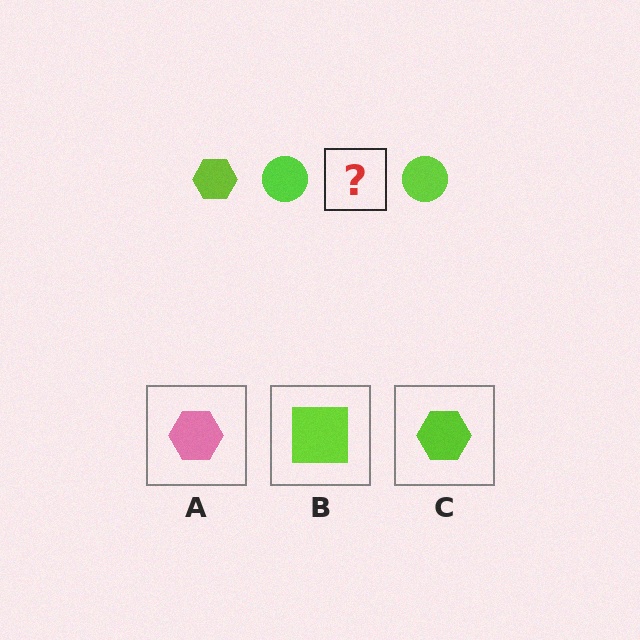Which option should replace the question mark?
Option C.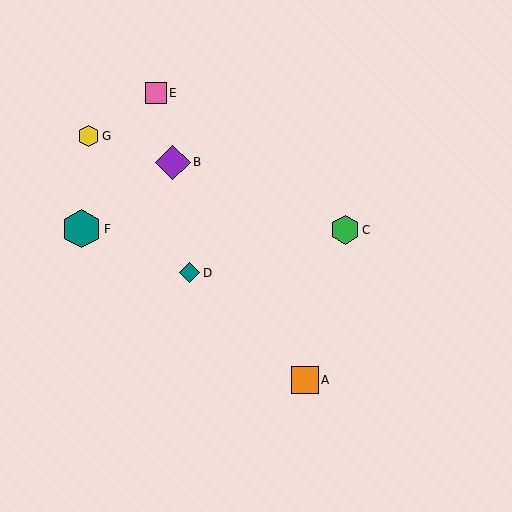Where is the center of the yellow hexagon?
The center of the yellow hexagon is at (88, 136).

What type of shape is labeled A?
Shape A is an orange square.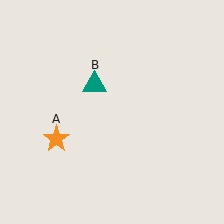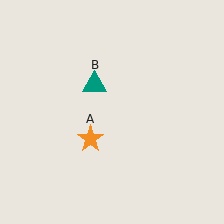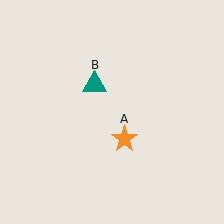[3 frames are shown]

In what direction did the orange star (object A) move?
The orange star (object A) moved right.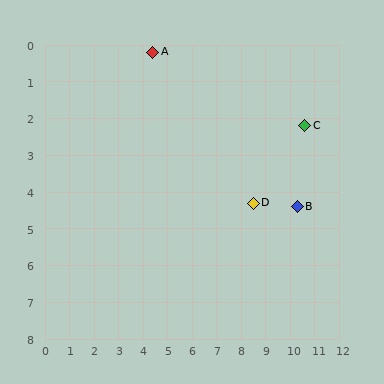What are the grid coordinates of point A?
Point A is at approximately (4.4, 0.2).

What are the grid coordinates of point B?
Point B is at approximately (10.3, 4.4).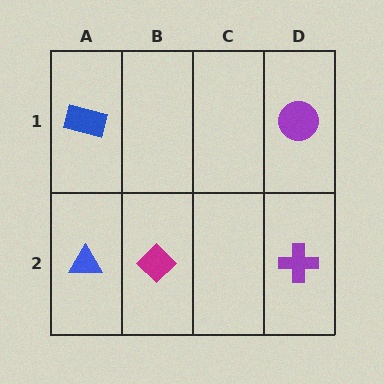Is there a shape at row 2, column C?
No, that cell is empty.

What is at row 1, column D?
A purple circle.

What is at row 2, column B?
A magenta diamond.